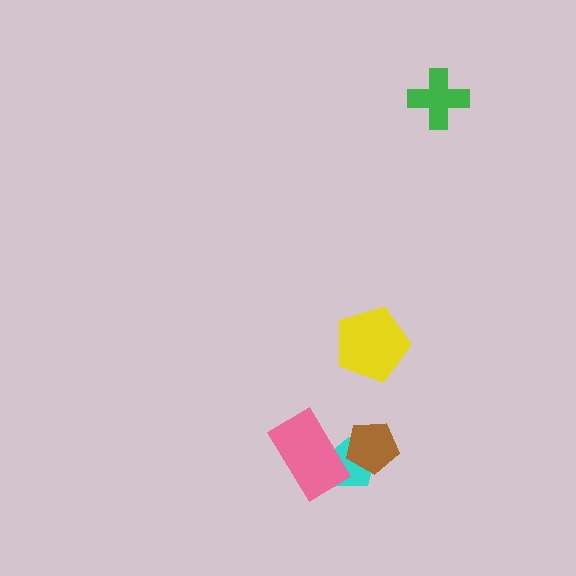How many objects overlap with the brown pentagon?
1 object overlaps with the brown pentagon.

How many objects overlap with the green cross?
0 objects overlap with the green cross.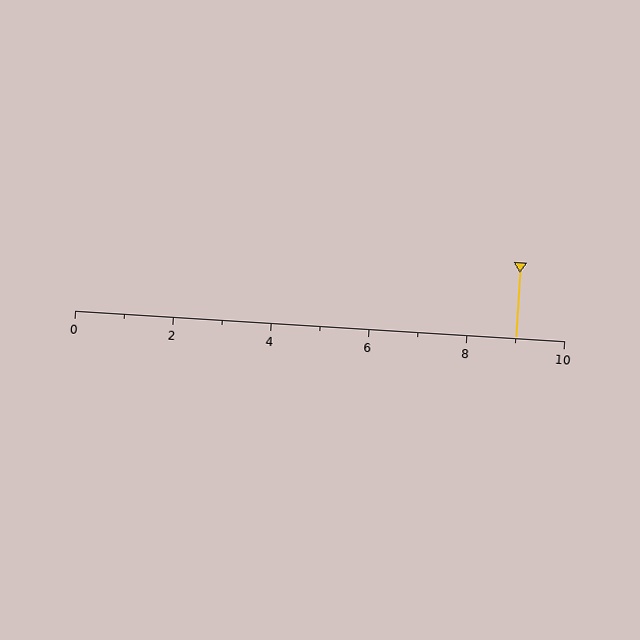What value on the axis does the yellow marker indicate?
The marker indicates approximately 9.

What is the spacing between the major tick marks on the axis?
The major ticks are spaced 2 apart.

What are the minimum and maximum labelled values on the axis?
The axis runs from 0 to 10.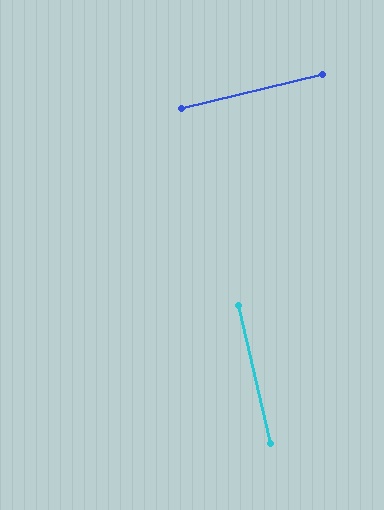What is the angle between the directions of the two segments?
Approximately 90 degrees.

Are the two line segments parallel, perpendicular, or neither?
Perpendicular — they meet at approximately 90°.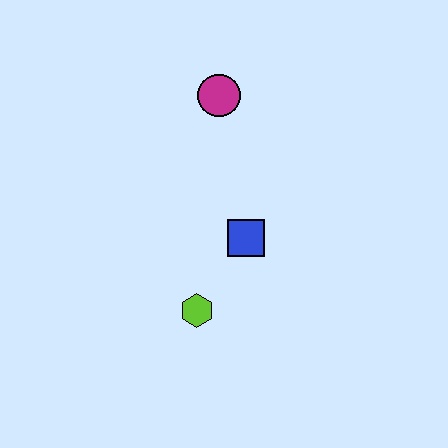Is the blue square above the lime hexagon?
Yes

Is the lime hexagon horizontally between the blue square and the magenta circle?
No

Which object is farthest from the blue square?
The magenta circle is farthest from the blue square.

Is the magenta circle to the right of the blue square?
No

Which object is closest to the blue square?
The lime hexagon is closest to the blue square.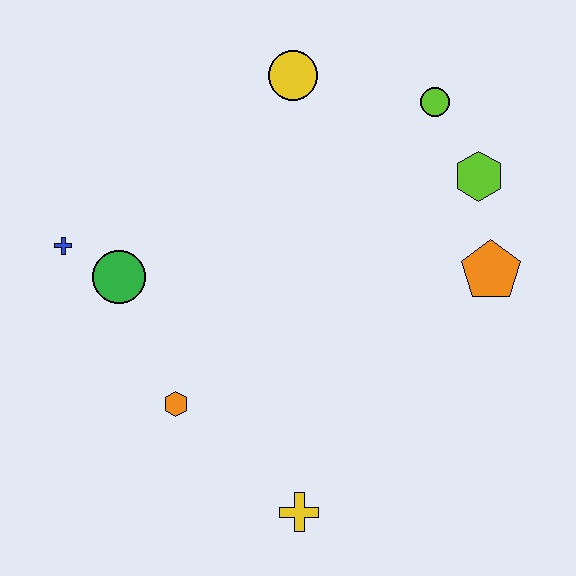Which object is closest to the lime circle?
The lime hexagon is closest to the lime circle.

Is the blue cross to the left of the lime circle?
Yes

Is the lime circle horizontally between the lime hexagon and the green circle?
Yes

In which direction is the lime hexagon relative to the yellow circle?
The lime hexagon is to the right of the yellow circle.